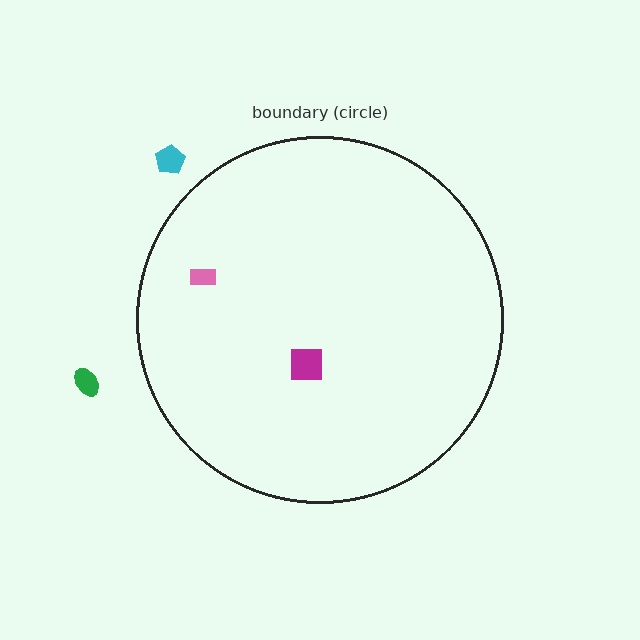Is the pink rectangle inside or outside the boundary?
Inside.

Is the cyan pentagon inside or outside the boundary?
Outside.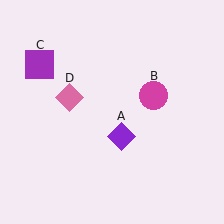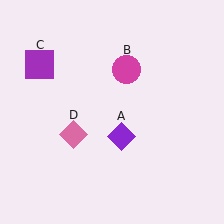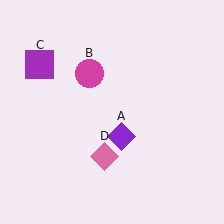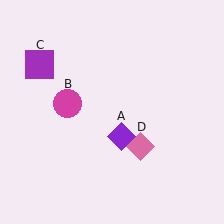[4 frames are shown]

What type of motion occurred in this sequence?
The magenta circle (object B), pink diamond (object D) rotated counterclockwise around the center of the scene.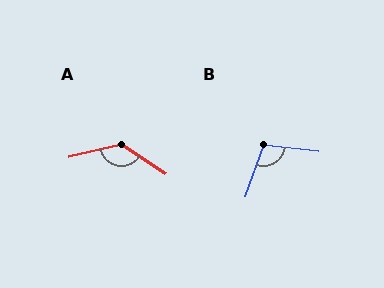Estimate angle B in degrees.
Approximately 103 degrees.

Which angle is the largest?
A, at approximately 133 degrees.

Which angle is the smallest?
B, at approximately 103 degrees.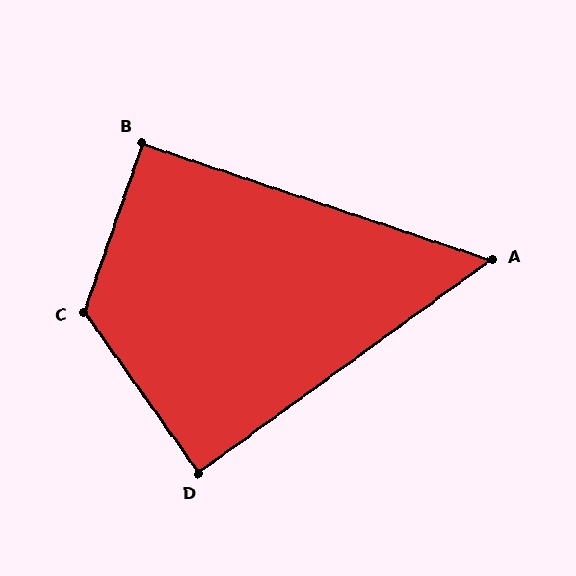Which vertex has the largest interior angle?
C, at approximately 125 degrees.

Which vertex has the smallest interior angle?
A, at approximately 55 degrees.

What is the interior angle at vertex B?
Approximately 90 degrees (approximately right).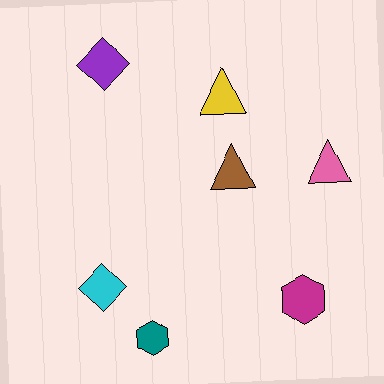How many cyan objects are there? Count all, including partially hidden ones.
There is 1 cyan object.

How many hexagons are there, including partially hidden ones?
There are 2 hexagons.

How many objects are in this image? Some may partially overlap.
There are 7 objects.